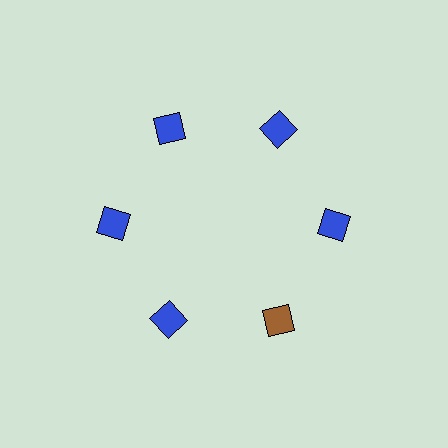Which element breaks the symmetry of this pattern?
The brown square at roughly the 5 o'clock position breaks the symmetry. All other shapes are blue squares.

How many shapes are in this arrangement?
There are 6 shapes arranged in a ring pattern.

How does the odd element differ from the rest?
It has a different color: brown instead of blue.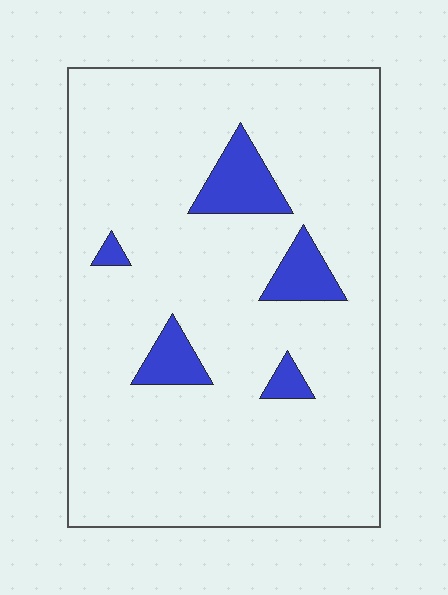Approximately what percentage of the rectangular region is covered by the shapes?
Approximately 10%.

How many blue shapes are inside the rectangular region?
5.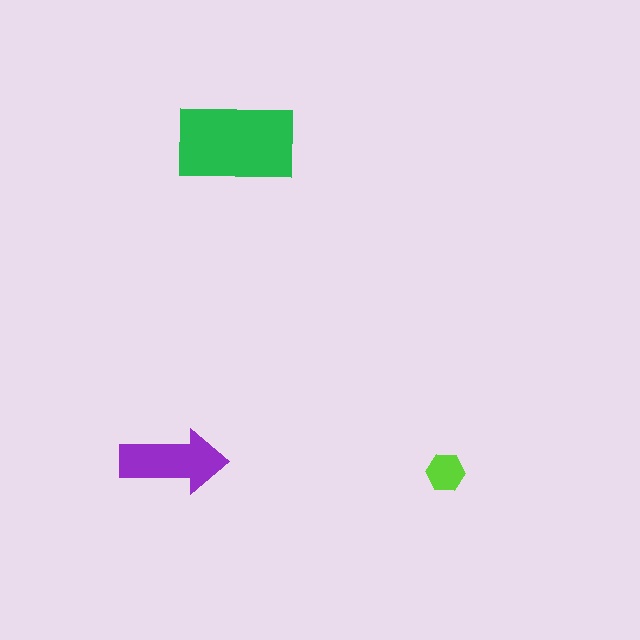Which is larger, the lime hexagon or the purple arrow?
The purple arrow.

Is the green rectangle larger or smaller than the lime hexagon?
Larger.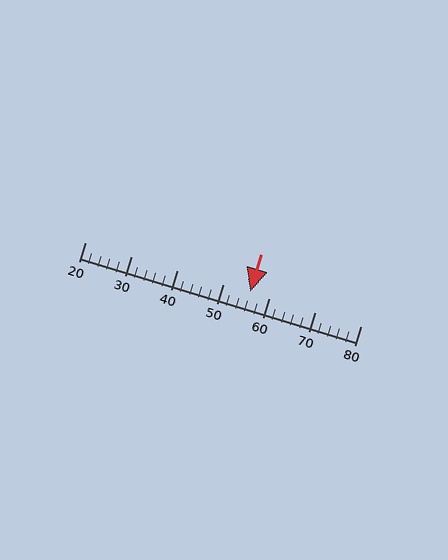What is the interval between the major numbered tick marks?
The major tick marks are spaced 10 units apart.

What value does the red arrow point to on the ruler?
The red arrow points to approximately 56.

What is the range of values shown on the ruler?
The ruler shows values from 20 to 80.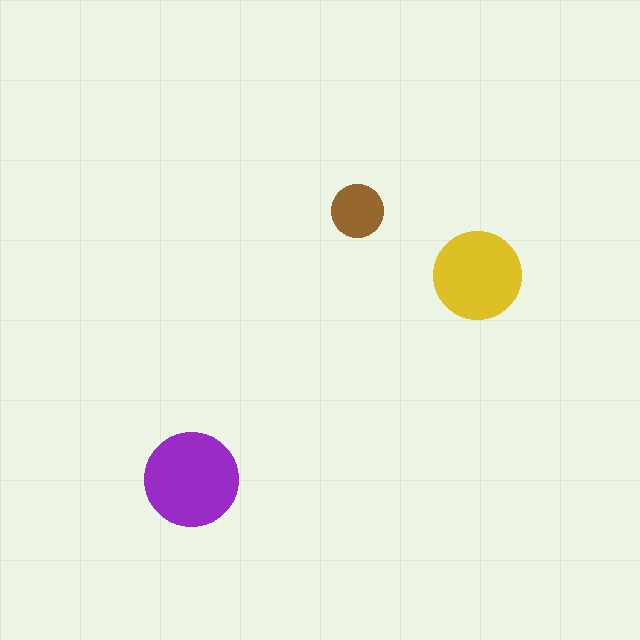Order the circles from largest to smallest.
the purple one, the yellow one, the brown one.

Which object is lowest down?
The purple circle is bottommost.